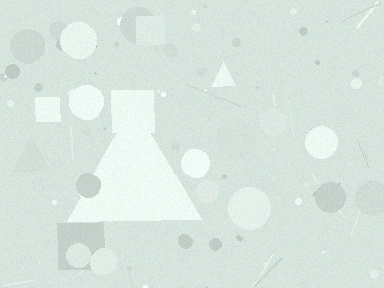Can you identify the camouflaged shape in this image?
The camouflaged shape is a triangle.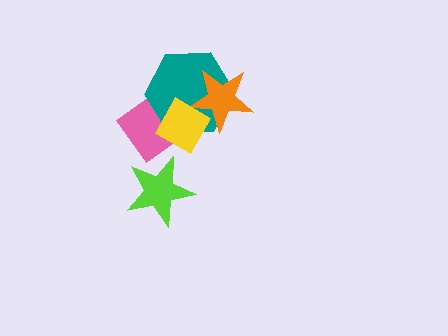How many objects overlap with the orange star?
2 objects overlap with the orange star.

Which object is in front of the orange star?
The yellow diamond is in front of the orange star.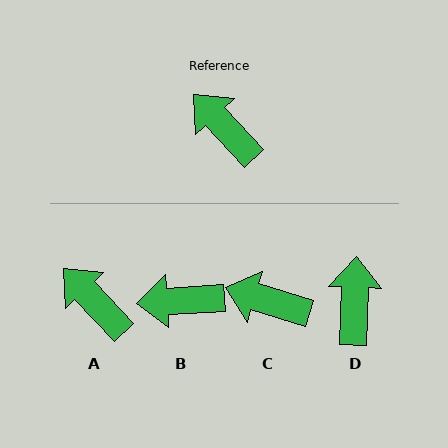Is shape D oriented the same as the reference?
No, it is off by about 45 degrees.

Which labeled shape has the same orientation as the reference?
A.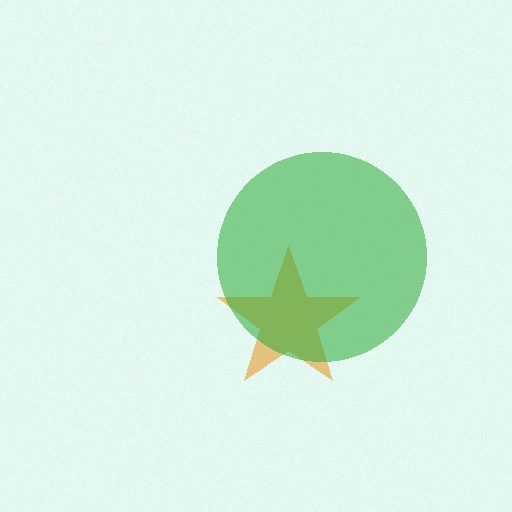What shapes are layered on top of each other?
The layered shapes are: an orange star, a green circle.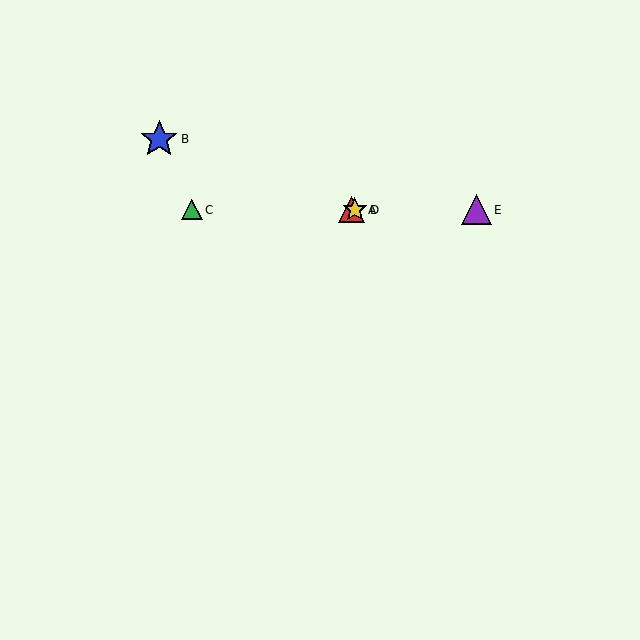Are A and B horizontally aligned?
No, A is at y≈210 and B is at y≈139.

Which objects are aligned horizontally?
Objects A, C, D, E are aligned horizontally.